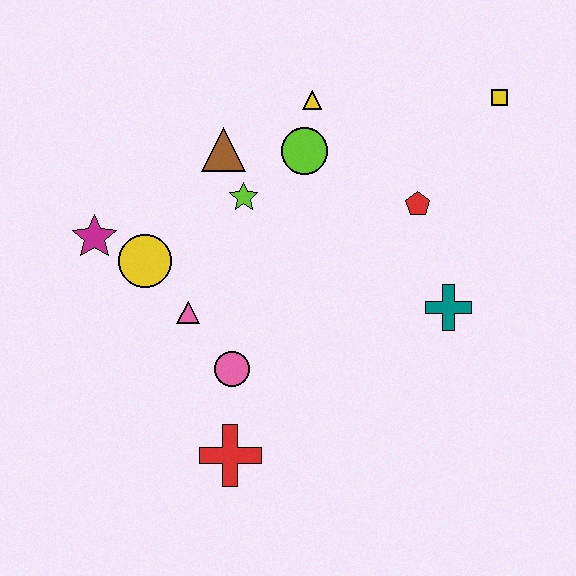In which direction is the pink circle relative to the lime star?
The pink circle is below the lime star.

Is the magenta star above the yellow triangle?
No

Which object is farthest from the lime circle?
The red cross is farthest from the lime circle.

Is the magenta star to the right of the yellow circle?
No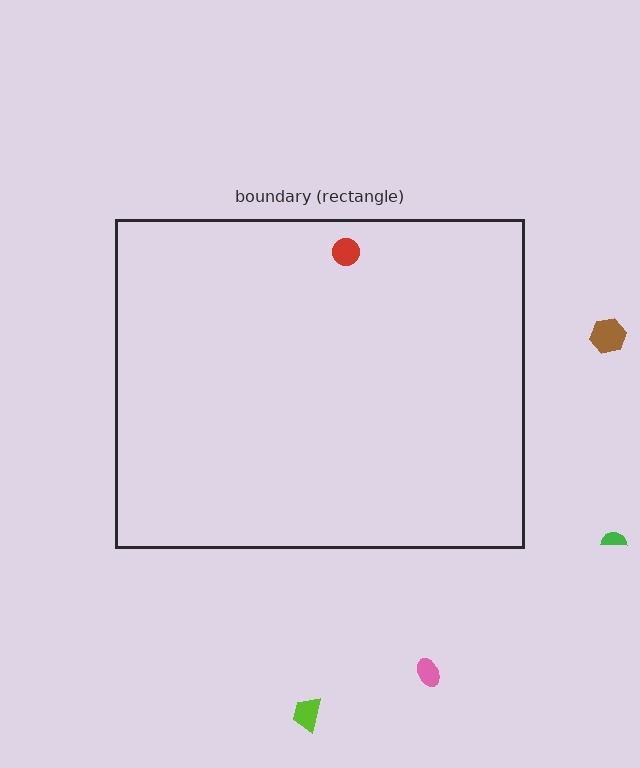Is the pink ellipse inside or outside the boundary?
Outside.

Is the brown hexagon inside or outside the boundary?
Outside.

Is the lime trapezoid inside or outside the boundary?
Outside.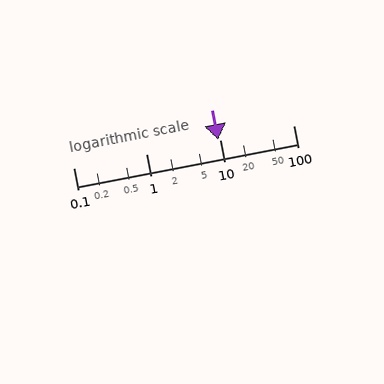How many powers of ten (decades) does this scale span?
The scale spans 3 decades, from 0.1 to 100.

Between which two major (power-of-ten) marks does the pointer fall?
The pointer is between 1 and 10.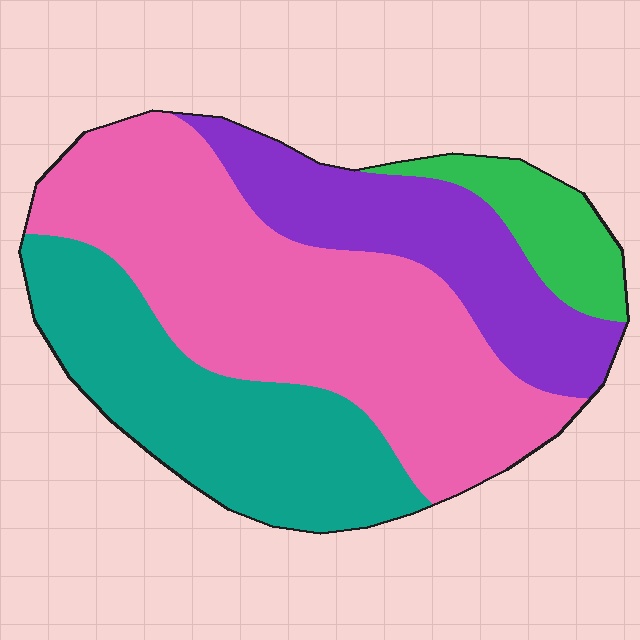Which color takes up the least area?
Green, at roughly 10%.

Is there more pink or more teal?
Pink.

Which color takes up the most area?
Pink, at roughly 45%.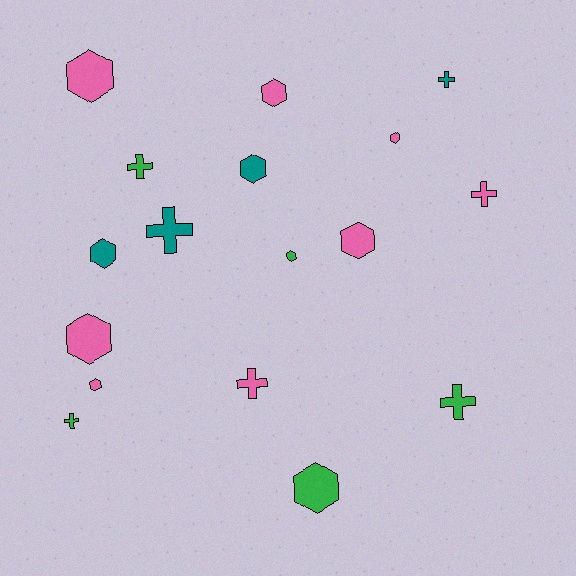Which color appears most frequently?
Pink, with 8 objects.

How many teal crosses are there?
There are 2 teal crosses.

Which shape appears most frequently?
Hexagon, with 10 objects.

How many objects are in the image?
There are 17 objects.